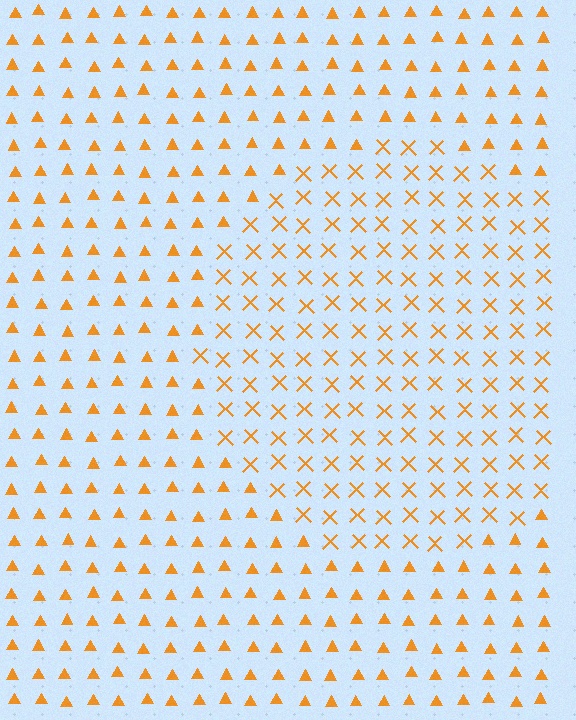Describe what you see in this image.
The image is filled with small orange elements arranged in a uniform grid. A circle-shaped region contains X marks, while the surrounding area contains triangles. The boundary is defined purely by the change in element shape.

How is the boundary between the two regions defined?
The boundary is defined by a change in element shape: X marks inside vs. triangles outside. All elements share the same color and spacing.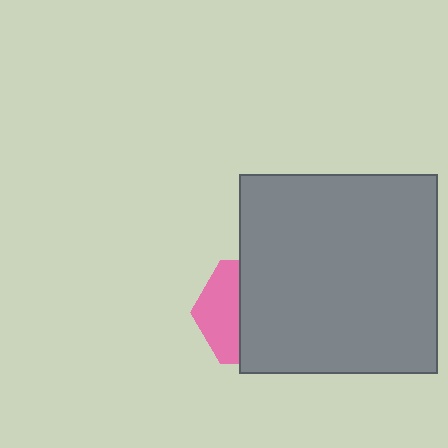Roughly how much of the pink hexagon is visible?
A small part of it is visible (roughly 38%).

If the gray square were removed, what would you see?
You would see the complete pink hexagon.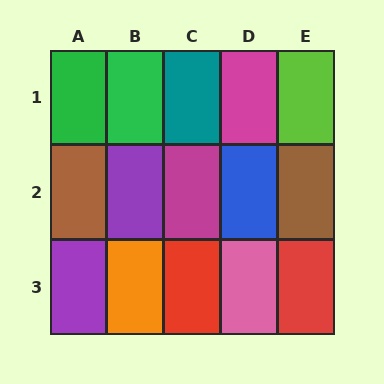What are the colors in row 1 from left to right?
Green, green, teal, magenta, lime.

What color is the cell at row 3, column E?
Red.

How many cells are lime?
1 cell is lime.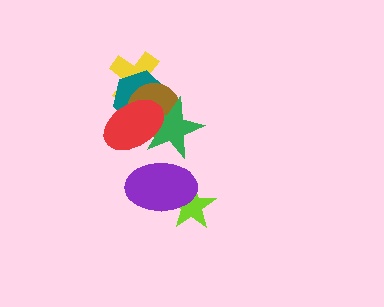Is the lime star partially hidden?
Yes, it is partially covered by another shape.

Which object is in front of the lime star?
The purple ellipse is in front of the lime star.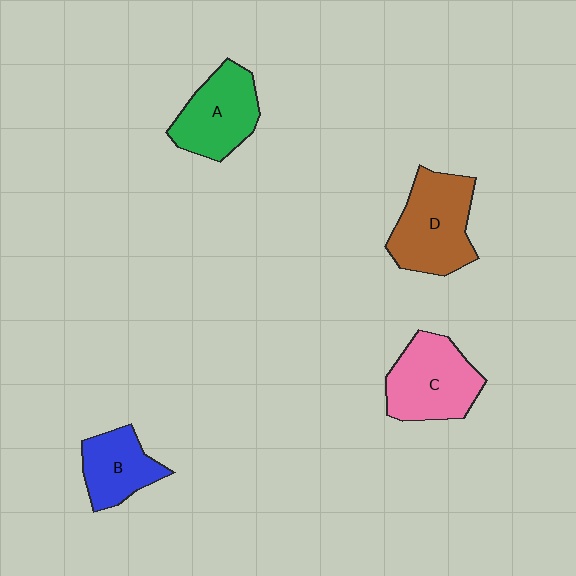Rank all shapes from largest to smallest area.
From largest to smallest: D (brown), C (pink), A (green), B (blue).